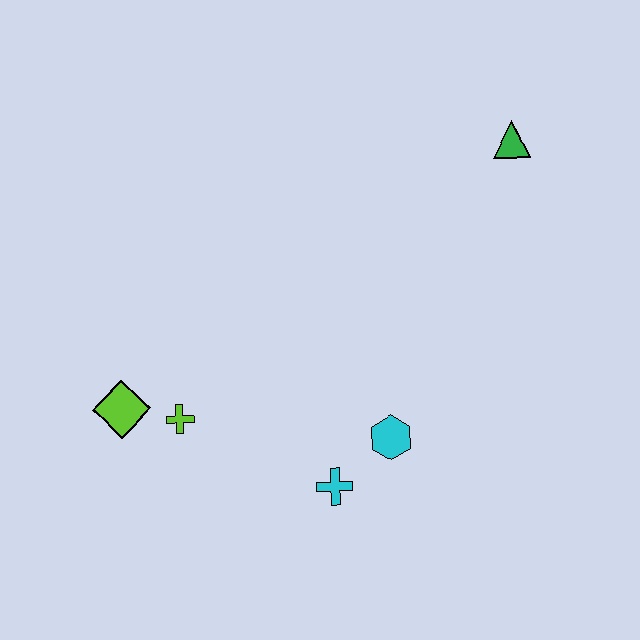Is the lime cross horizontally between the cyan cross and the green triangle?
No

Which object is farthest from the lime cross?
The green triangle is farthest from the lime cross.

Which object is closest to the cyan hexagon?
The cyan cross is closest to the cyan hexagon.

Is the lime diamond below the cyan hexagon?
No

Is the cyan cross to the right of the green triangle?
No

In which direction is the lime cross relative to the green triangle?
The lime cross is to the left of the green triangle.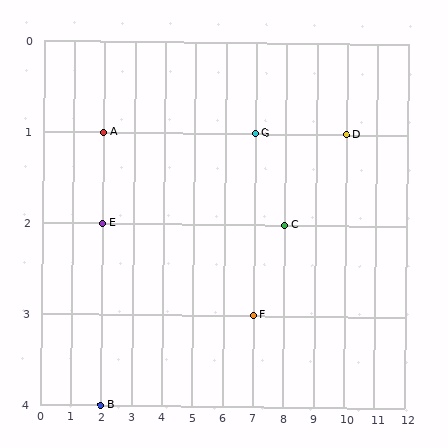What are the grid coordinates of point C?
Point C is at grid coordinates (8, 2).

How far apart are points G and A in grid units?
Points G and A are 5 columns apart.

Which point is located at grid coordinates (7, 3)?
Point F is at (7, 3).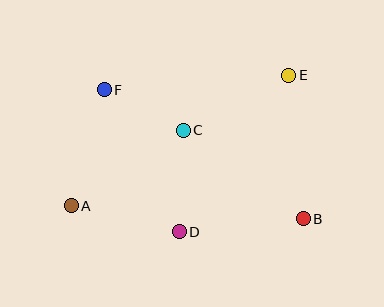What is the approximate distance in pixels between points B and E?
The distance between B and E is approximately 144 pixels.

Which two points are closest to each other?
Points C and F are closest to each other.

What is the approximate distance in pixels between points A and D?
The distance between A and D is approximately 111 pixels.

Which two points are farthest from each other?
Points A and E are farthest from each other.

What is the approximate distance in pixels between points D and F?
The distance between D and F is approximately 160 pixels.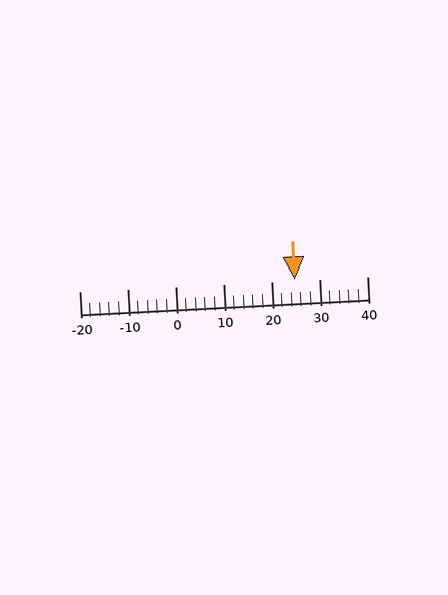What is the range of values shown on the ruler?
The ruler shows values from -20 to 40.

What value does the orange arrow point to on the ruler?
The orange arrow points to approximately 25.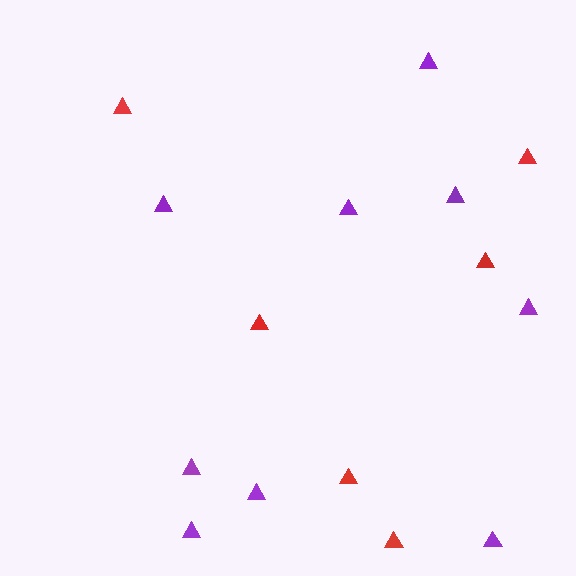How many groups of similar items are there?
There are 2 groups: one group of purple triangles (9) and one group of red triangles (6).